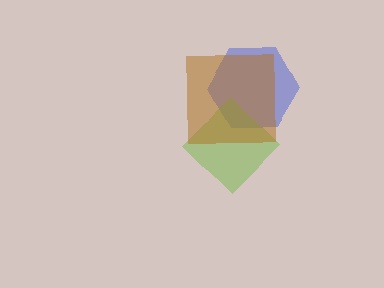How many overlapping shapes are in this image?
There are 3 overlapping shapes in the image.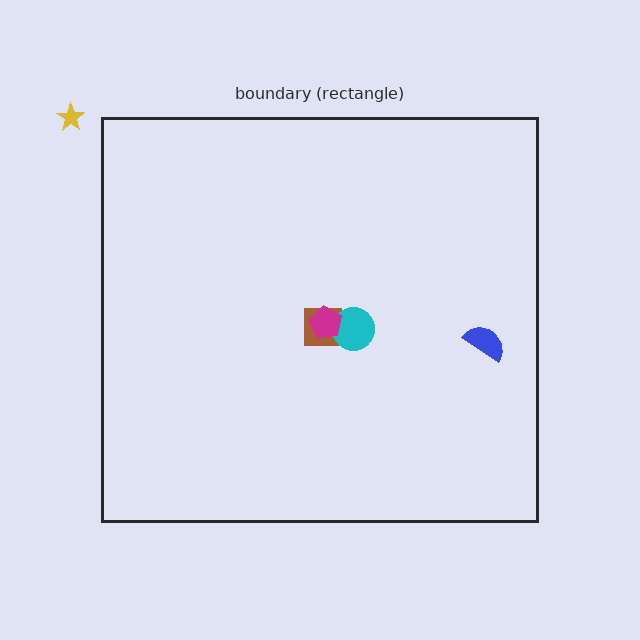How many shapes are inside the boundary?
4 inside, 1 outside.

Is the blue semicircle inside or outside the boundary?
Inside.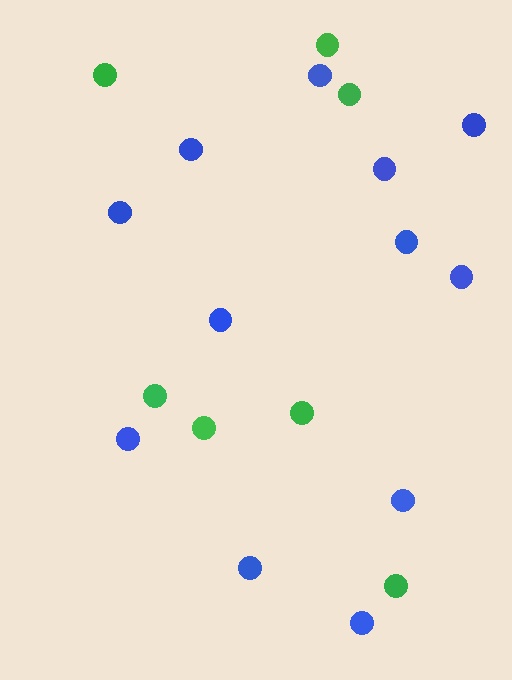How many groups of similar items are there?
There are 2 groups: one group of blue circles (12) and one group of green circles (7).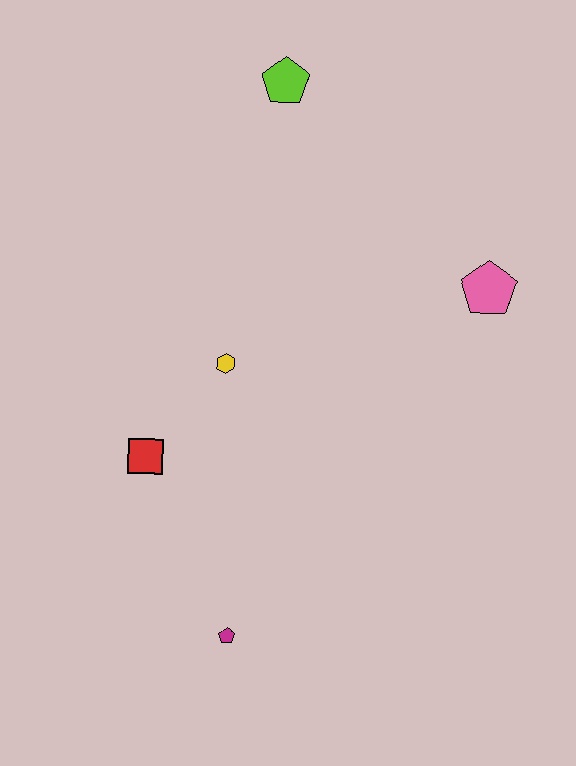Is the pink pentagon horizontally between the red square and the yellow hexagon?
No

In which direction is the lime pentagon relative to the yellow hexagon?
The lime pentagon is above the yellow hexagon.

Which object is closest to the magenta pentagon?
The red square is closest to the magenta pentagon.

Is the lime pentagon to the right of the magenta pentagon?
Yes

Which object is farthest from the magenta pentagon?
The lime pentagon is farthest from the magenta pentagon.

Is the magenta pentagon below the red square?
Yes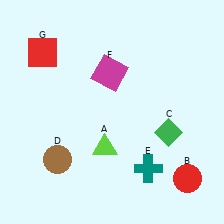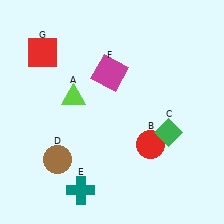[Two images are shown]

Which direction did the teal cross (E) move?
The teal cross (E) moved left.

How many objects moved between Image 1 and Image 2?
3 objects moved between the two images.